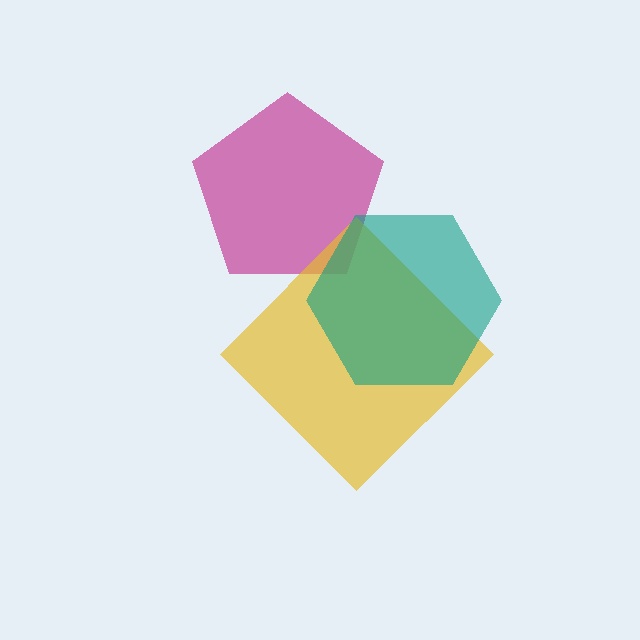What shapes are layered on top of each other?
The layered shapes are: a magenta pentagon, a yellow diamond, a teal hexagon.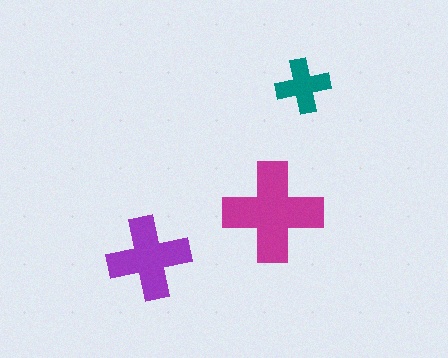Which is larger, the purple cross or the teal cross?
The purple one.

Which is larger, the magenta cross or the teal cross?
The magenta one.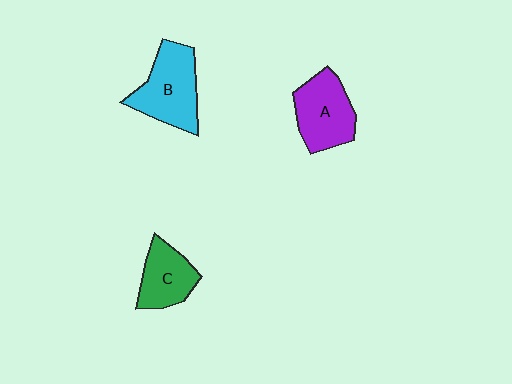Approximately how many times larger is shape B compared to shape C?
Approximately 1.4 times.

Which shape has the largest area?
Shape B (cyan).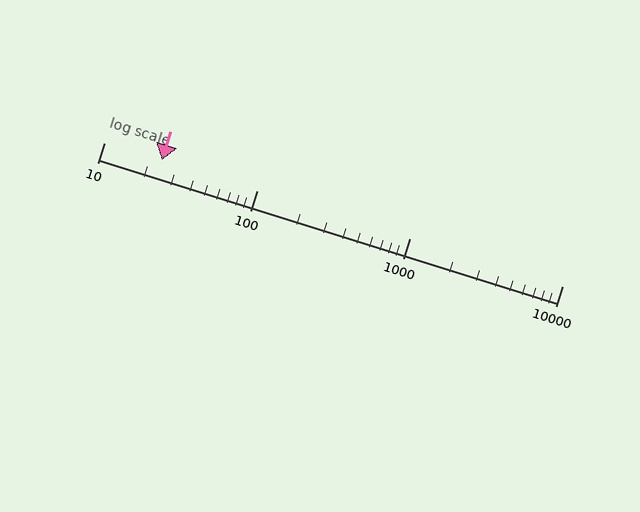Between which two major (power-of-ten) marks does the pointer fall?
The pointer is between 10 and 100.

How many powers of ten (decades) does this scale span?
The scale spans 3 decades, from 10 to 10000.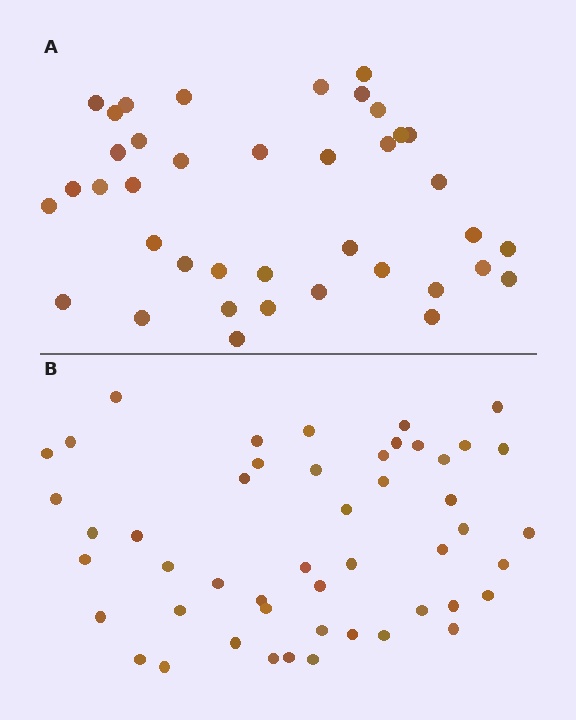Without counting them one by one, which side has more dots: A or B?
Region B (the bottom region) has more dots.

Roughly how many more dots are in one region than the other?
Region B has roughly 10 or so more dots than region A.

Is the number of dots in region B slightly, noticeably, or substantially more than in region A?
Region B has noticeably more, but not dramatically so. The ratio is roughly 1.3 to 1.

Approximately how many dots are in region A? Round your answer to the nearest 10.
About 40 dots. (The exact count is 39, which rounds to 40.)